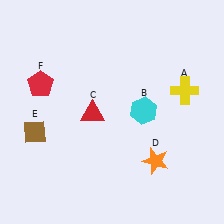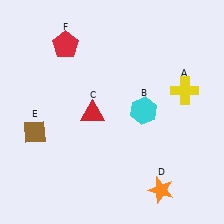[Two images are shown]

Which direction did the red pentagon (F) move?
The red pentagon (F) moved up.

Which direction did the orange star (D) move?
The orange star (D) moved down.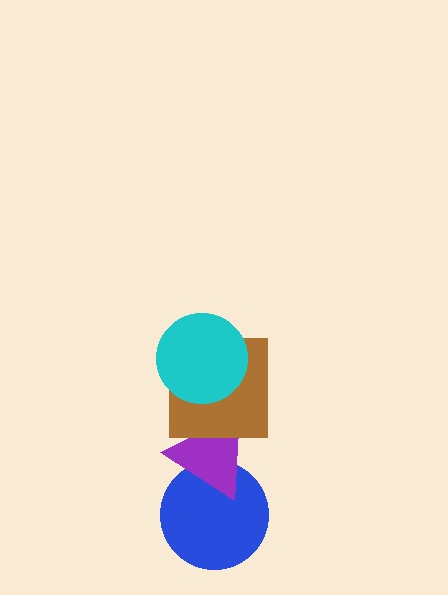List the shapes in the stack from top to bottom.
From top to bottom: the cyan circle, the brown square, the purple triangle, the blue circle.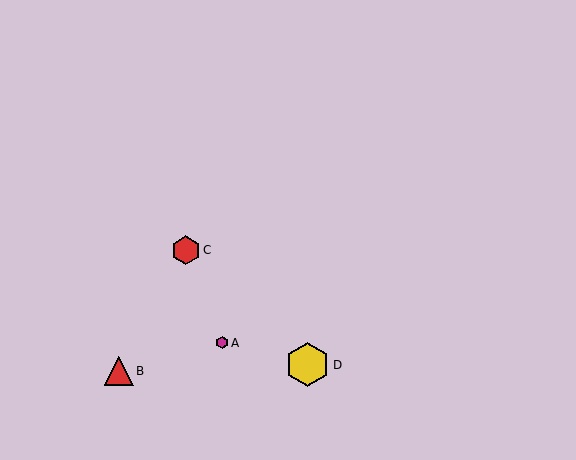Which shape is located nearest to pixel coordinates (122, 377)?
The red triangle (labeled B) at (119, 371) is nearest to that location.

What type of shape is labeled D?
Shape D is a yellow hexagon.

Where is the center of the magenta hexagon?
The center of the magenta hexagon is at (222, 343).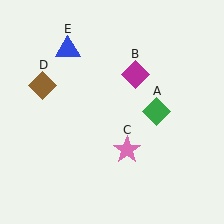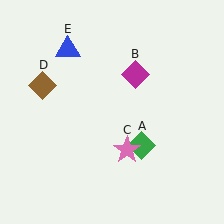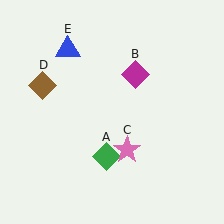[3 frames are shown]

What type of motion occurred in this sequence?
The green diamond (object A) rotated clockwise around the center of the scene.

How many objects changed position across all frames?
1 object changed position: green diamond (object A).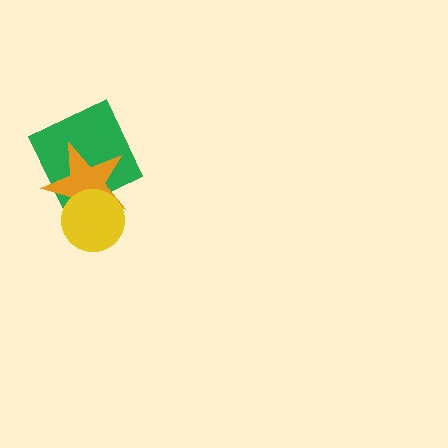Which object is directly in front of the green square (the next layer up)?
The orange star is directly in front of the green square.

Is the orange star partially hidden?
Yes, it is partially covered by another shape.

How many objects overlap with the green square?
2 objects overlap with the green square.